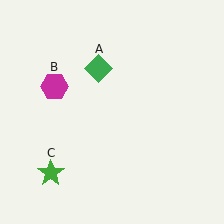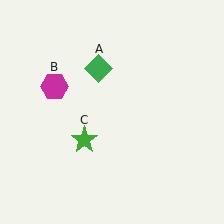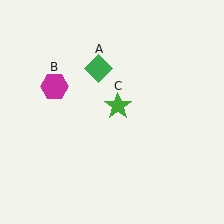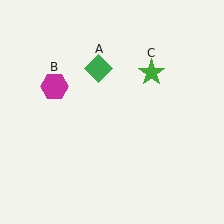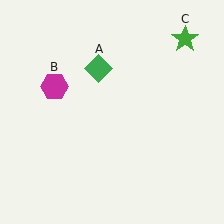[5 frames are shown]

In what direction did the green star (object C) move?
The green star (object C) moved up and to the right.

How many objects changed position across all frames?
1 object changed position: green star (object C).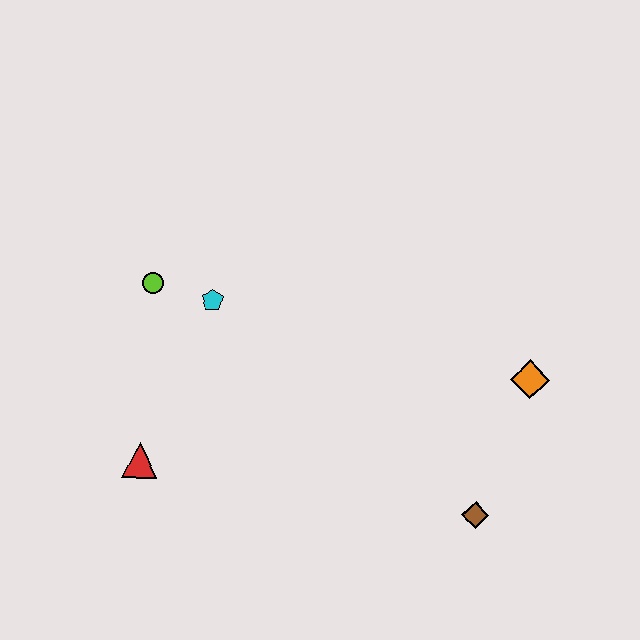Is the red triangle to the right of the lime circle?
No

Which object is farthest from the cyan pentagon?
The brown diamond is farthest from the cyan pentagon.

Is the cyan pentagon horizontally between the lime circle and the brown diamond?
Yes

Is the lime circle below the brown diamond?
No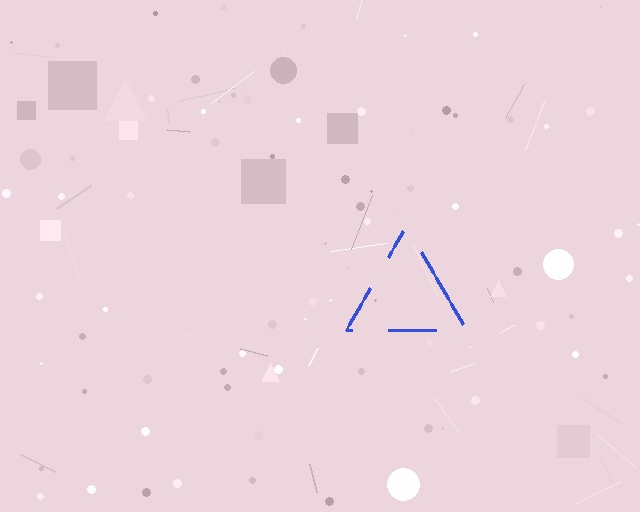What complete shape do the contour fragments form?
The contour fragments form a triangle.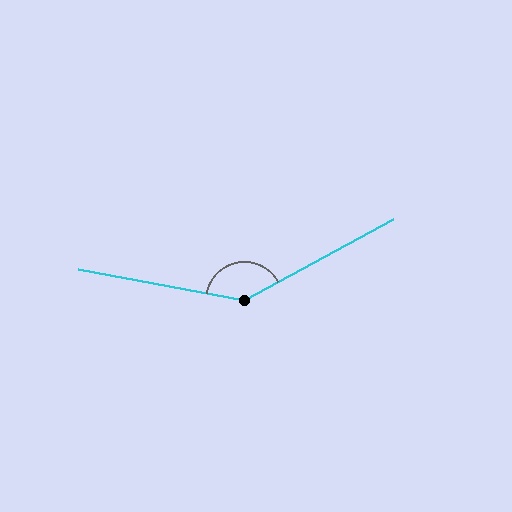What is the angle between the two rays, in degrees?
Approximately 141 degrees.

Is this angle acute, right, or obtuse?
It is obtuse.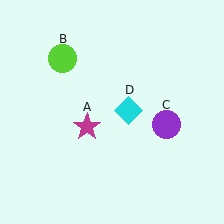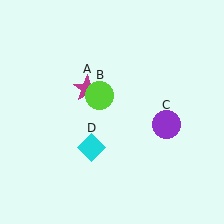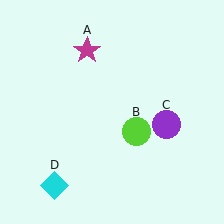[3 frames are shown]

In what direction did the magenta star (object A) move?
The magenta star (object A) moved up.